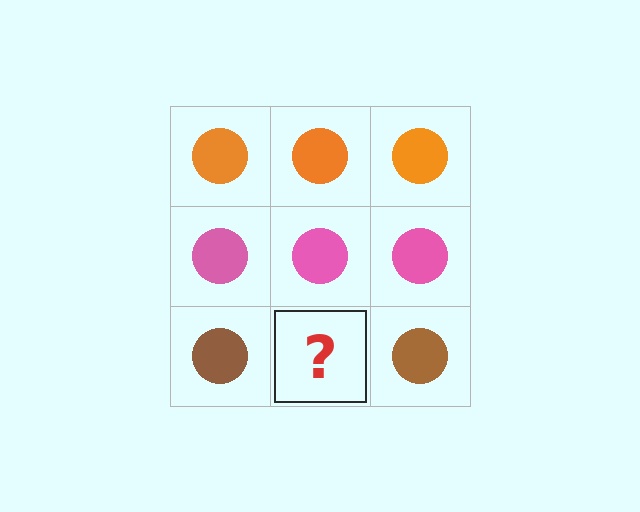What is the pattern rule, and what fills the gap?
The rule is that each row has a consistent color. The gap should be filled with a brown circle.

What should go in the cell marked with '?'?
The missing cell should contain a brown circle.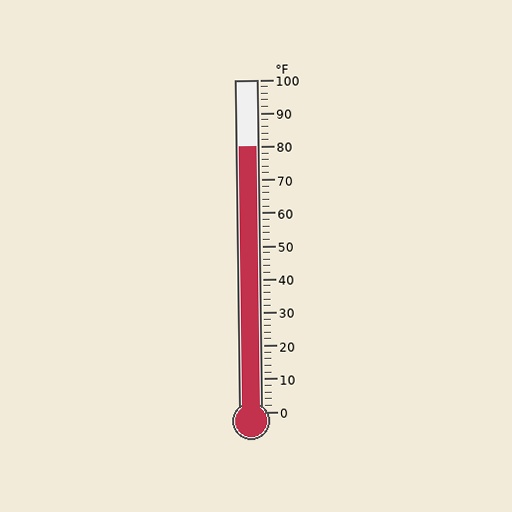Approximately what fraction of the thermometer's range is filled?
The thermometer is filled to approximately 80% of its range.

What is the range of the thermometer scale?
The thermometer scale ranges from 0°F to 100°F.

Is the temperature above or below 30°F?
The temperature is above 30°F.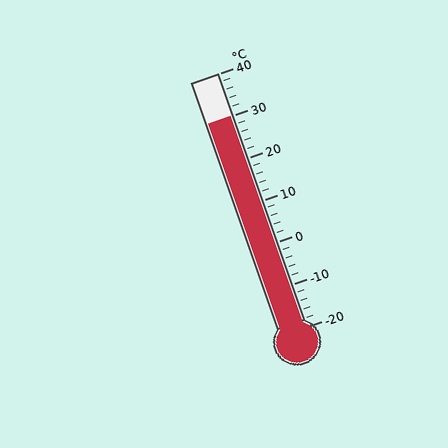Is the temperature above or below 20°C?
The temperature is above 20°C.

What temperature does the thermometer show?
The thermometer shows approximately 30°C.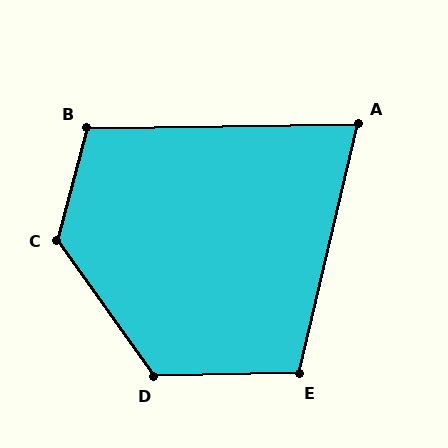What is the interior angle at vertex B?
Approximately 106 degrees (obtuse).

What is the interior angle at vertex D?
Approximately 124 degrees (obtuse).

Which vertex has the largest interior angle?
C, at approximately 130 degrees.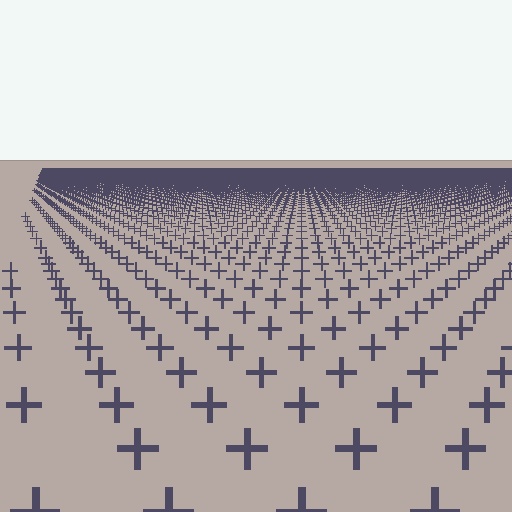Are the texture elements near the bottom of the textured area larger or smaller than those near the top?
Larger. Near the bottom, elements are closer to the viewer and appear at a bigger on-screen size.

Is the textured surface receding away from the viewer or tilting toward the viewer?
The surface is receding away from the viewer. Texture elements get smaller and denser toward the top.